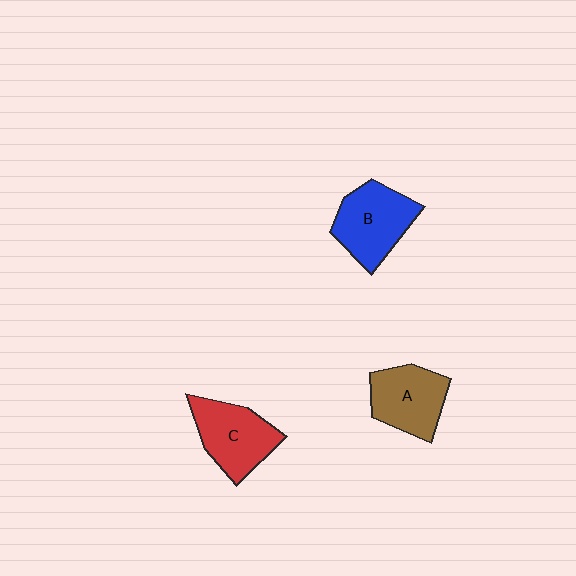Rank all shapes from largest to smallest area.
From largest to smallest: B (blue), C (red), A (brown).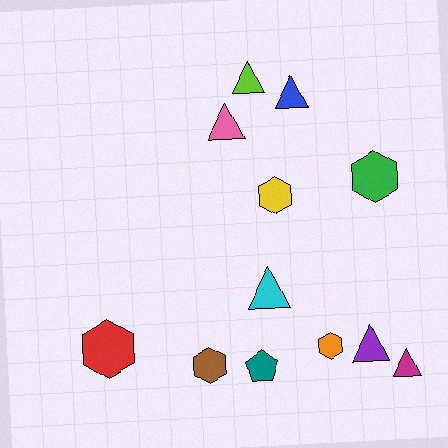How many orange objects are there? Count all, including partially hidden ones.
There is 1 orange object.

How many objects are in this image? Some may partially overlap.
There are 12 objects.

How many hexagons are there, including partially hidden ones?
There are 5 hexagons.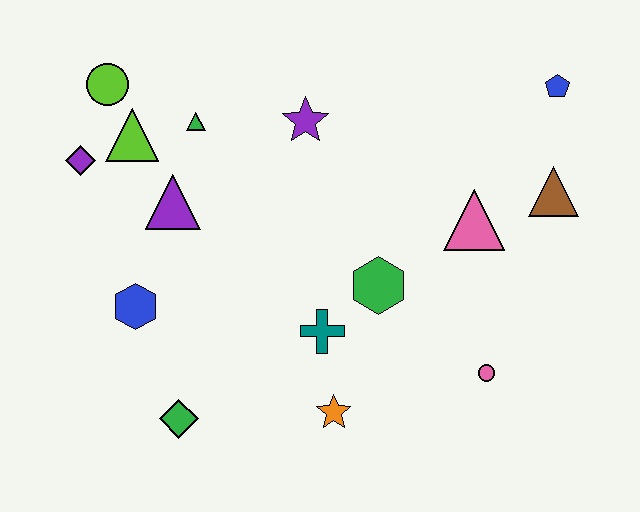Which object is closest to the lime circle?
The lime triangle is closest to the lime circle.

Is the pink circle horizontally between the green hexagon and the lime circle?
No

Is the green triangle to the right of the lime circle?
Yes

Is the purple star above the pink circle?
Yes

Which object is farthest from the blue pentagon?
The green diamond is farthest from the blue pentagon.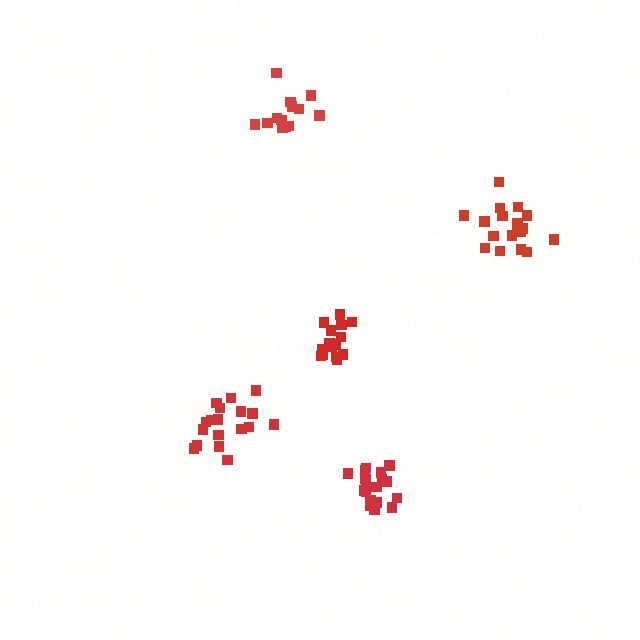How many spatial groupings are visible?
There are 5 spatial groupings.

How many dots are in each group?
Group 1: 18 dots, Group 2: 13 dots, Group 3: 18 dots, Group 4: 15 dots, Group 5: 18 dots (82 total).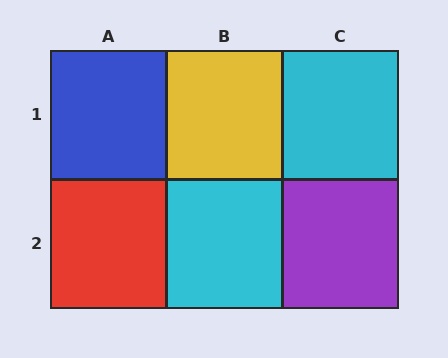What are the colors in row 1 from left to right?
Blue, yellow, cyan.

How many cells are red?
1 cell is red.